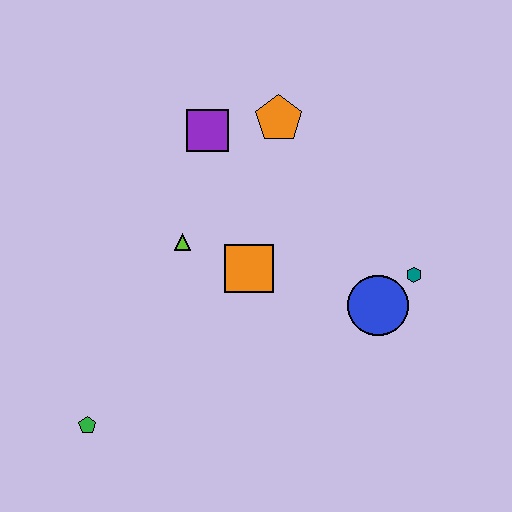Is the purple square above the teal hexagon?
Yes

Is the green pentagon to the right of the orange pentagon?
No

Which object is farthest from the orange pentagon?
The green pentagon is farthest from the orange pentagon.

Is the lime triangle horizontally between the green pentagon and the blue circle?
Yes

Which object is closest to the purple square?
The orange pentagon is closest to the purple square.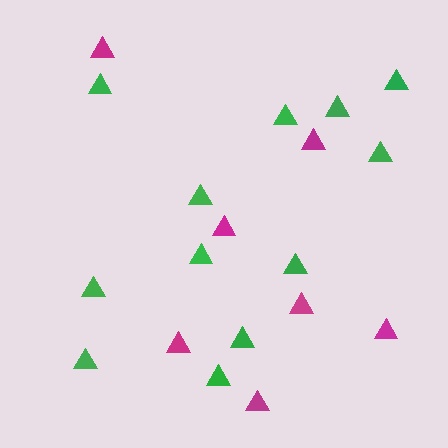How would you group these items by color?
There are 2 groups: one group of magenta triangles (7) and one group of green triangles (12).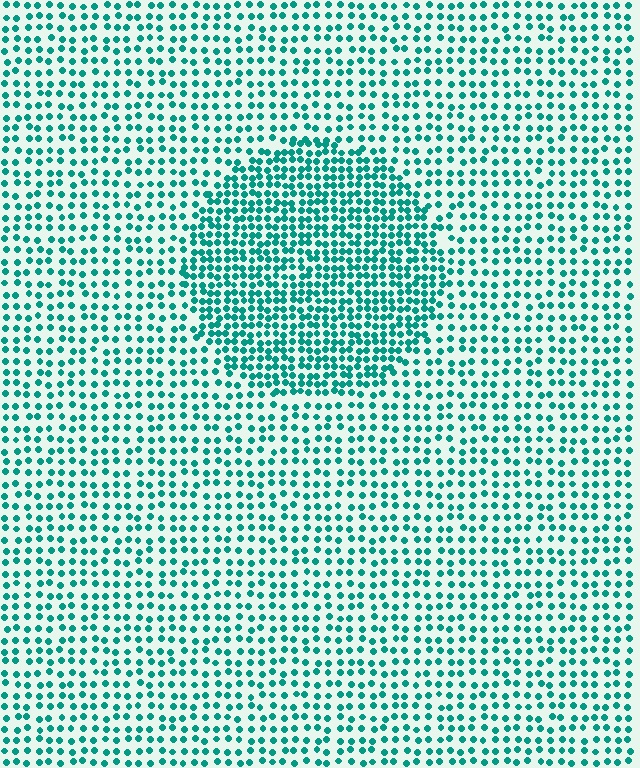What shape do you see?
I see a circle.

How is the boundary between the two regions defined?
The boundary is defined by a change in element density (approximately 1.8x ratio). All elements are the same color, size, and shape.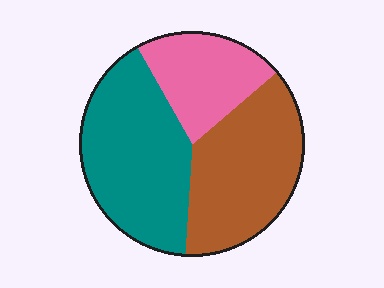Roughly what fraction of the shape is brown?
Brown takes up about three eighths (3/8) of the shape.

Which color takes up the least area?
Pink, at roughly 20%.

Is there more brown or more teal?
Teal.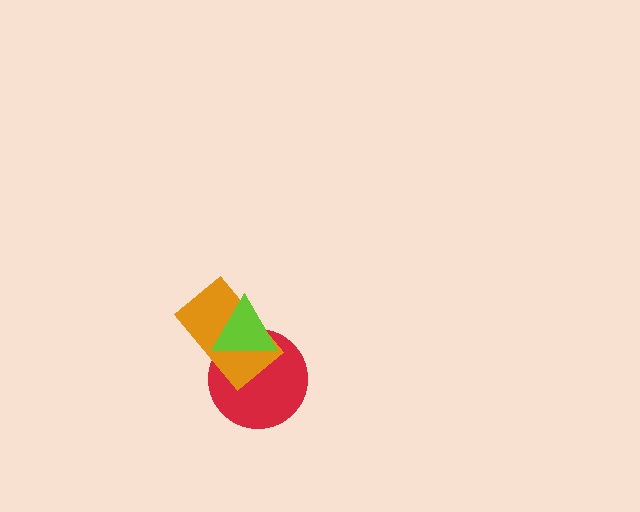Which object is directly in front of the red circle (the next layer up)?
The orange rectangle is directly in front of the red circle.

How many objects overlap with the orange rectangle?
2 objects overlap with the orange rectangle.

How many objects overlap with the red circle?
2 objects overlap with the red circle.